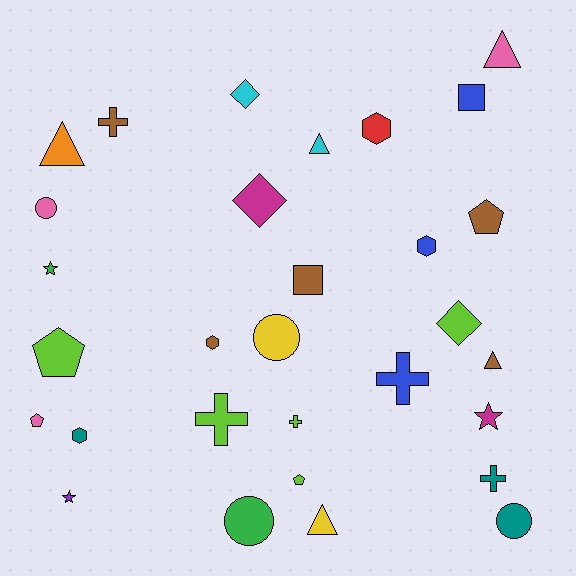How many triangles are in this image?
There are 5 triangles.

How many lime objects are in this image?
There are 5 lime objects.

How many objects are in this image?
There are 30 objects.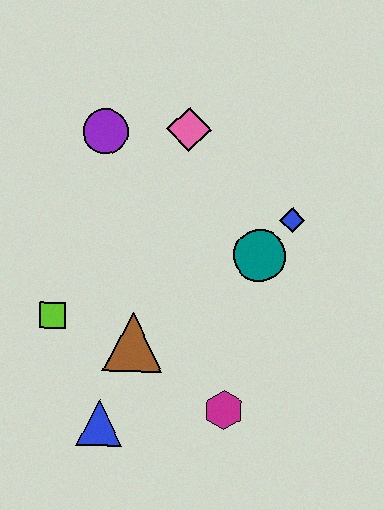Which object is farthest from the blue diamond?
The blue triangle is farthest from the blue diamond.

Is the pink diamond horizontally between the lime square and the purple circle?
No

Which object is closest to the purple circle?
The pink diamond is closest to the purple circle.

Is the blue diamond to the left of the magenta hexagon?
No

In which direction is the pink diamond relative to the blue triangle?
The pink diamond is above the blue triangle.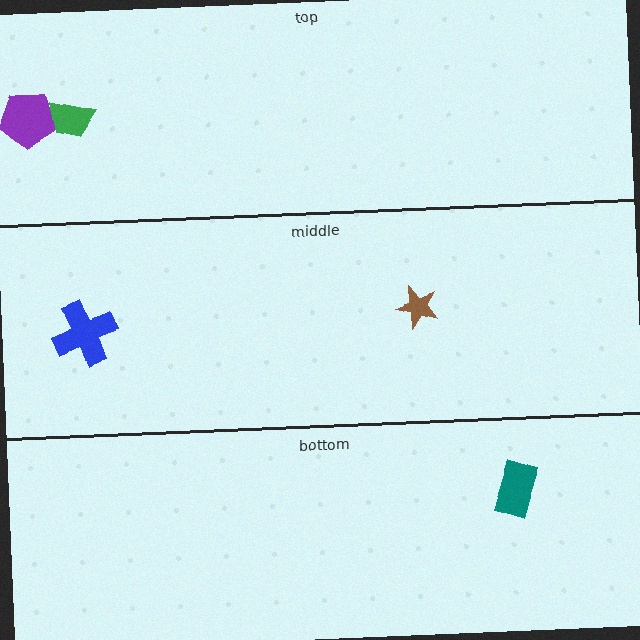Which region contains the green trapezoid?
The top region.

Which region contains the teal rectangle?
The bottom region.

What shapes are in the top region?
The purple pentagon, the green trapezoid.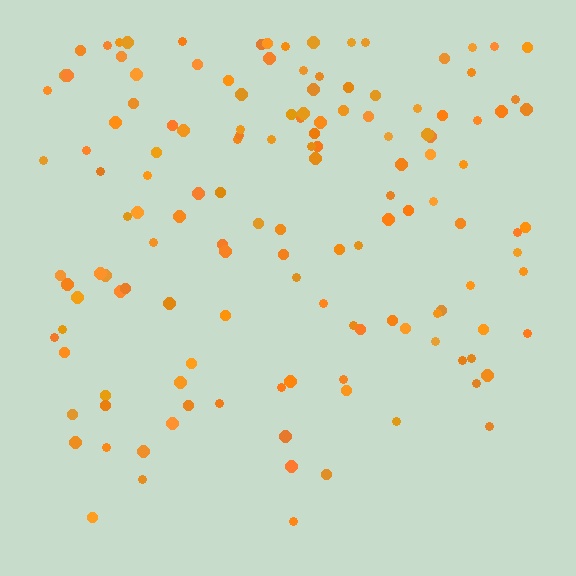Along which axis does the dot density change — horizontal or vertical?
Vertical.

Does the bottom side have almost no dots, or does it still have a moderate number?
Still a moderate number, just noticeably fewer than the top.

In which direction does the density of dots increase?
From bottom to top, with the top side densest.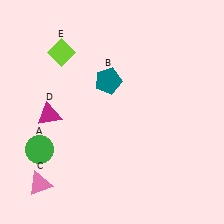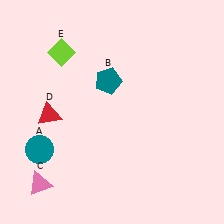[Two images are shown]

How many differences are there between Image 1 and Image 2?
There are 2 differences between the two images.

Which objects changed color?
A changed from green to teal. D changed from magenta to red.